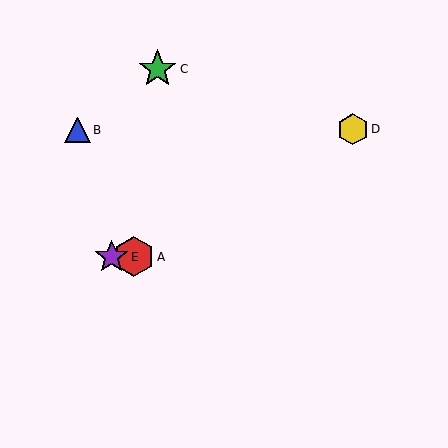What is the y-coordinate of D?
Object D is at y≈129.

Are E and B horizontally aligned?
No, E is at y≈257 and B is at y≈130.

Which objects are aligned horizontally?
Objects A, E are aligned horizontally.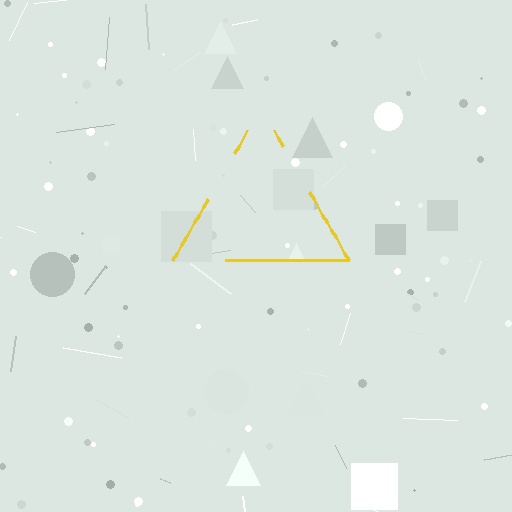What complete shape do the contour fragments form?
The contour fragments form a triangle.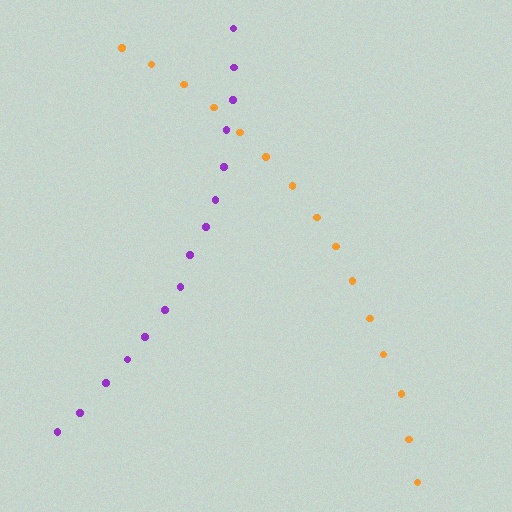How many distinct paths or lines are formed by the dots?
There are 2 distinct paths.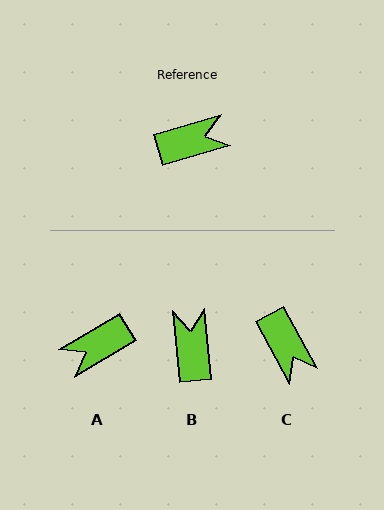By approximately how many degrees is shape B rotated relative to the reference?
Approximately 79 degrees counter-clockwise.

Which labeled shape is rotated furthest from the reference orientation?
A, about 165 degrees away.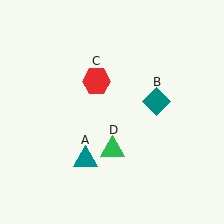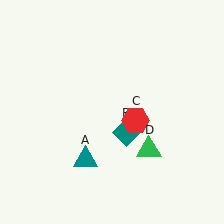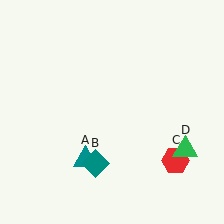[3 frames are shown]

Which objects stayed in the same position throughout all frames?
Teal triangle (object A) remained stationary.